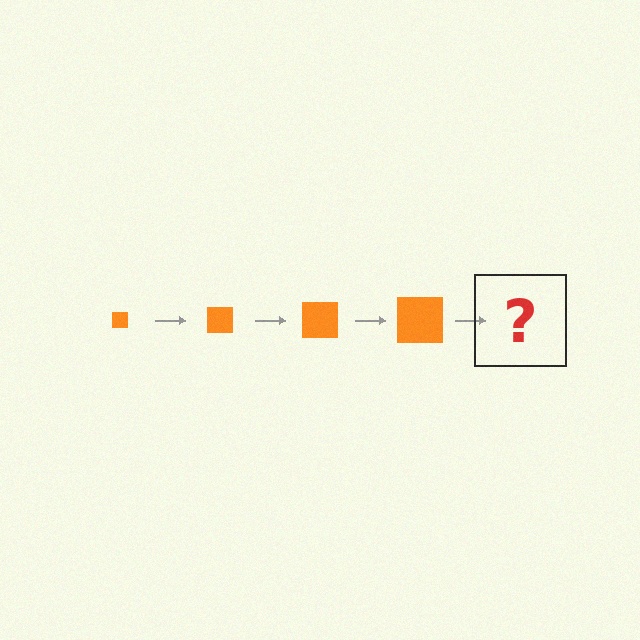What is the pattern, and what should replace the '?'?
The pattern is that the square gets progressively larger each step. The '?' should be an orange square, larger than the previous one.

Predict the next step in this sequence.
The next step is an orange square, larger than the previous one.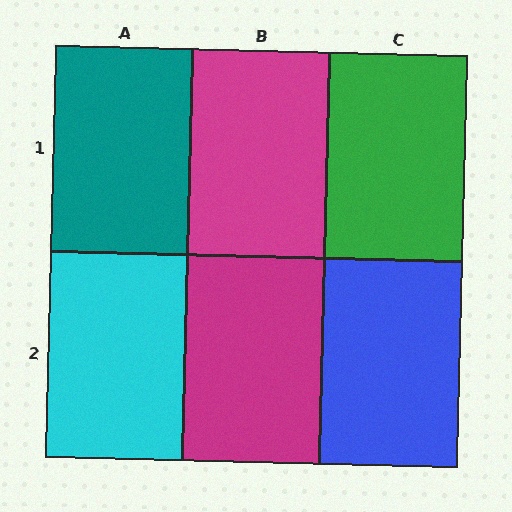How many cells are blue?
1 cell is blue.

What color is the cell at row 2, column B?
Magenta.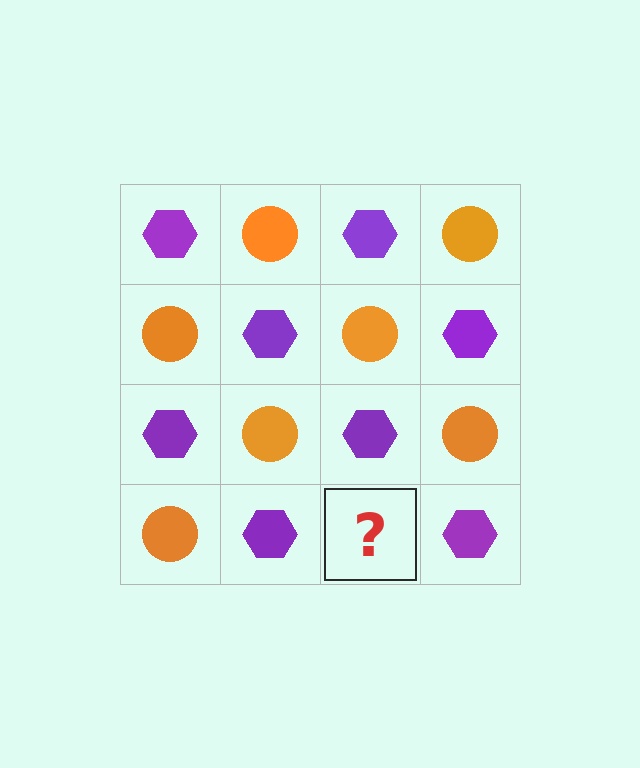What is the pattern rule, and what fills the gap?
The rule is that it alternates purple hexagon and orange circle in a checkerboard pattern. The gap should be filled with an orange circle.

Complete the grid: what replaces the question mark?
The question mark should be replaced with an orange circle.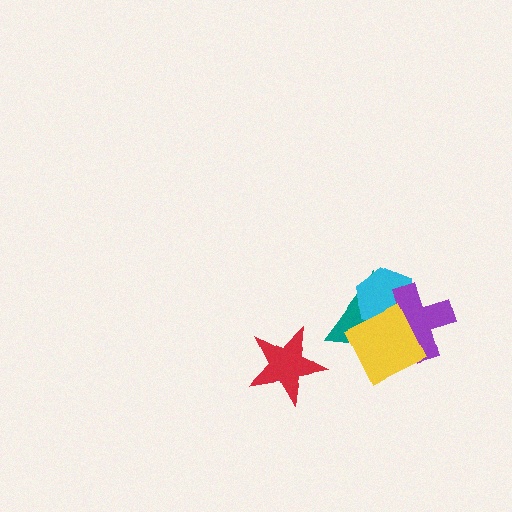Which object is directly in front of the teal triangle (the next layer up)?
The cyan hexagon is directly in front of the teal triangle.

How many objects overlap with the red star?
0 objects overlap with the red star.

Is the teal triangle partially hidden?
Yes, it is partially covered by another shape.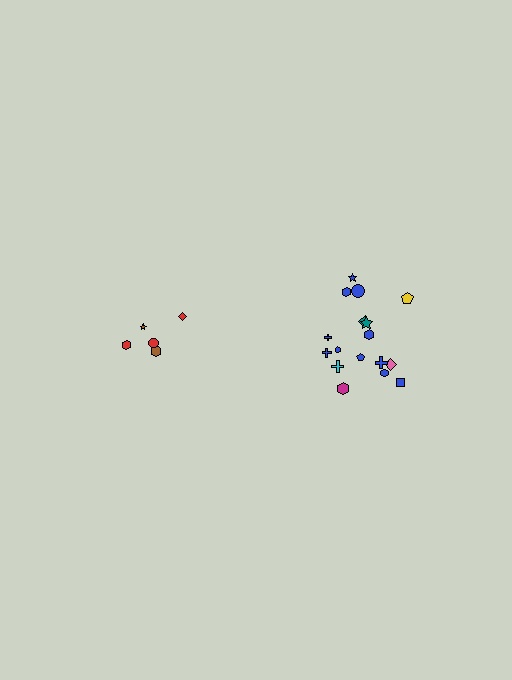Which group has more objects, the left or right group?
The right group.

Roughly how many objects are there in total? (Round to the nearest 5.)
Roughly 25 objects in total.